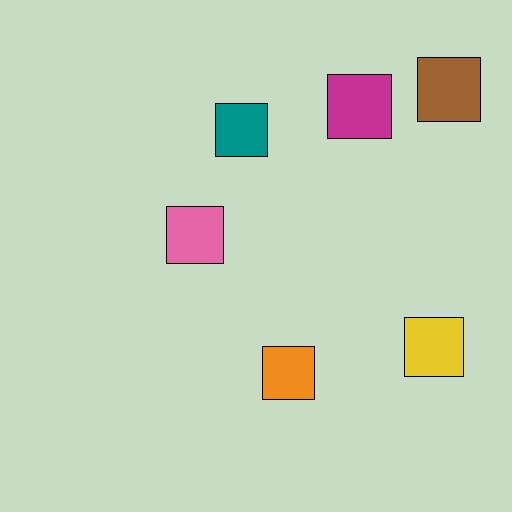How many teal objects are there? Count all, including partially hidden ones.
There is 1 teal object.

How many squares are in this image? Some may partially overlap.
There are 6 squares.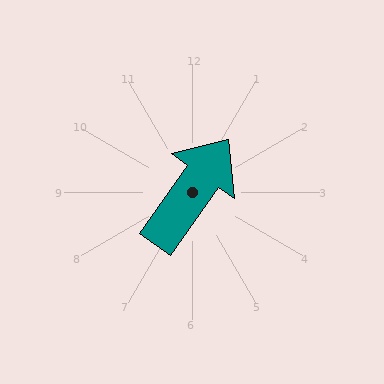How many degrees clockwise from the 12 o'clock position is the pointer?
Approximately 35 degrees.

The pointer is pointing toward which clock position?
Roughly 1 o'clock.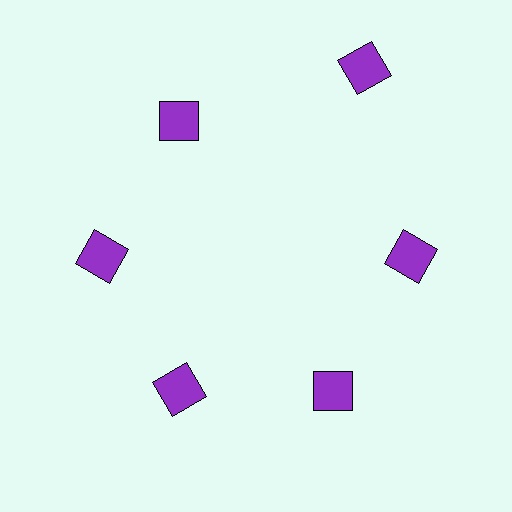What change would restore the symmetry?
The symmetry would be restored by moving it inward, back onto the ring so that all 6 squares sit at equal angles and equal distance from the center.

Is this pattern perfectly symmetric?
No. The 6 purple squares are arranged in a ring, but one element near the 1 o'clock position is pushed outward from the center, breaking the 6-fold rotational symmetry.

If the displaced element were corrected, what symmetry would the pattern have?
It would have 6-fold rotational symmetry — the pattern would map onto itself every 60 degrees.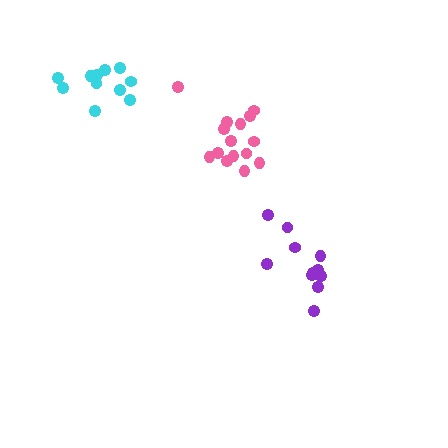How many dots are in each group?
Group 1: 11 dots, Group 2: 15 dots, Group 3: 11 dots (37 total).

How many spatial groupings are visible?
There are 3 spatial groupings.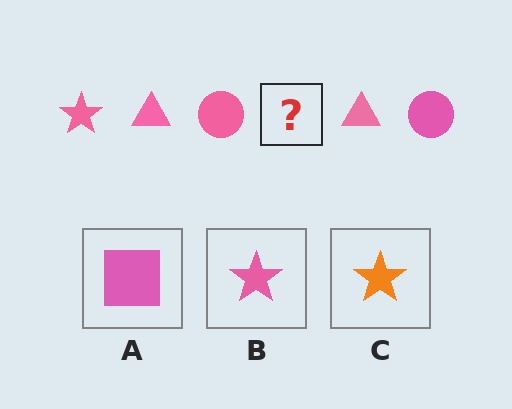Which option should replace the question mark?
Option B.